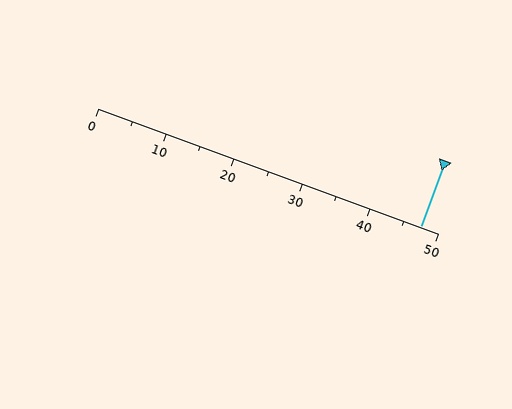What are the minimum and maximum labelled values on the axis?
The axis runs from 0 to 50.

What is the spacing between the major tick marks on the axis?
The major ticks are spaced 10 apart.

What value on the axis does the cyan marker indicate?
The marker indicates approximately 47.5.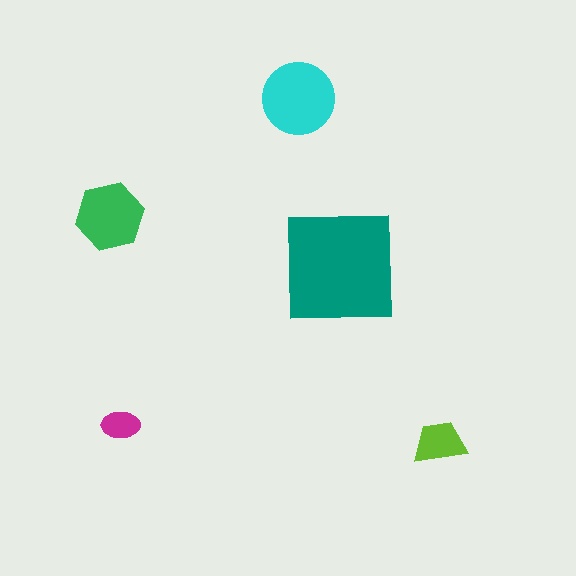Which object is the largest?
The teal square.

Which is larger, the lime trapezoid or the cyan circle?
The cyan circle.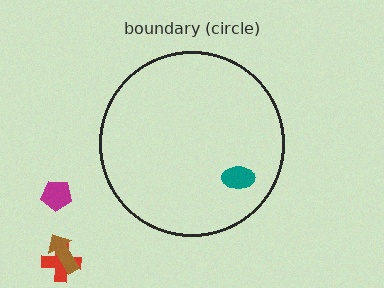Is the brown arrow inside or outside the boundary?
Outside.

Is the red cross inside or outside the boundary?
Outside.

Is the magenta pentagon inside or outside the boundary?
Outside.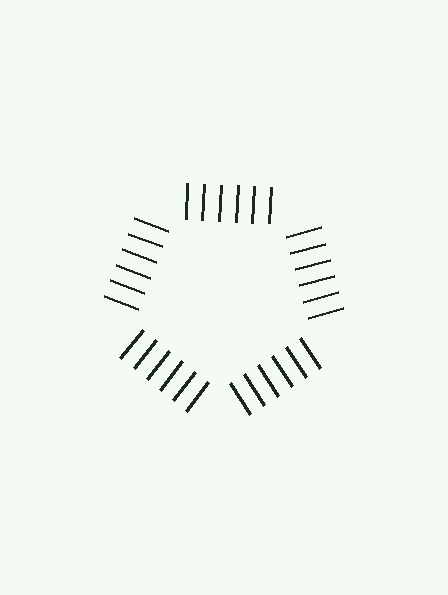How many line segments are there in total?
30 — 6 along each of the 5 edges.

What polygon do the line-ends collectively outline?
An illusory pentagon — the line segments terminate on its edges but no continuous stroke is drawn.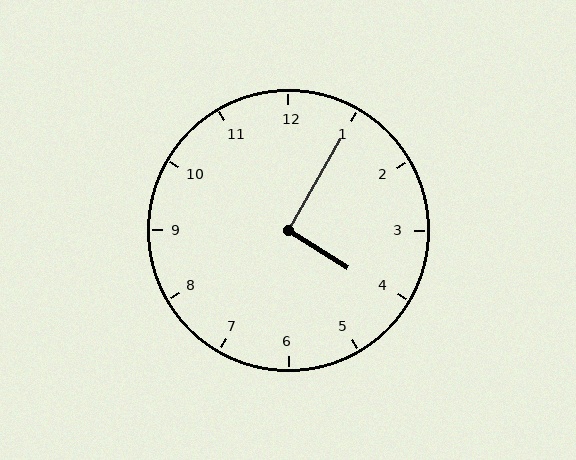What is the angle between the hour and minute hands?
Approximately 92 degrees.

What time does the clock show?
4:05.